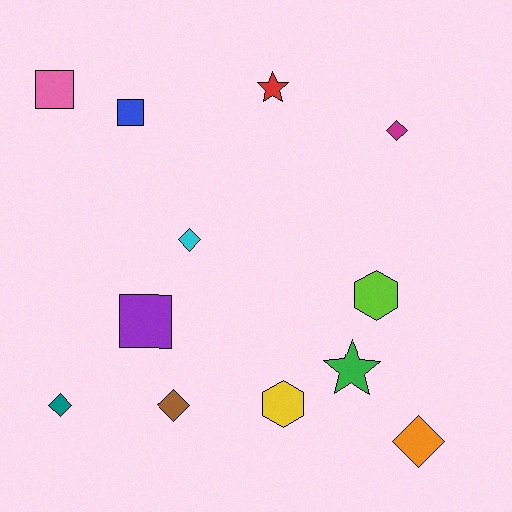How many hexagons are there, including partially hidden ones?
There are 2 hexagons.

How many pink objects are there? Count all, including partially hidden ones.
There is 1 pink object.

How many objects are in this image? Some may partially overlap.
There are 12 objects.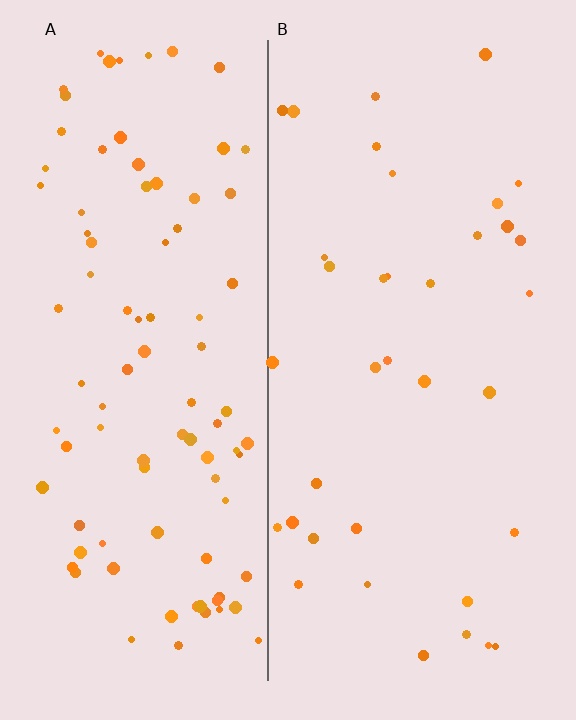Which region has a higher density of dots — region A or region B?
A (the left).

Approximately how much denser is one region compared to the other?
Approximately 2.5× — region A over region B.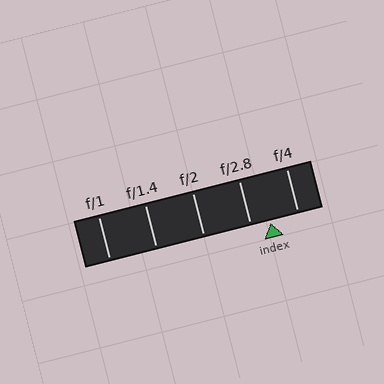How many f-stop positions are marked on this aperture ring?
There are 5 f-stop positions marked.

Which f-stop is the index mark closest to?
The index mark is closest to f/2.8.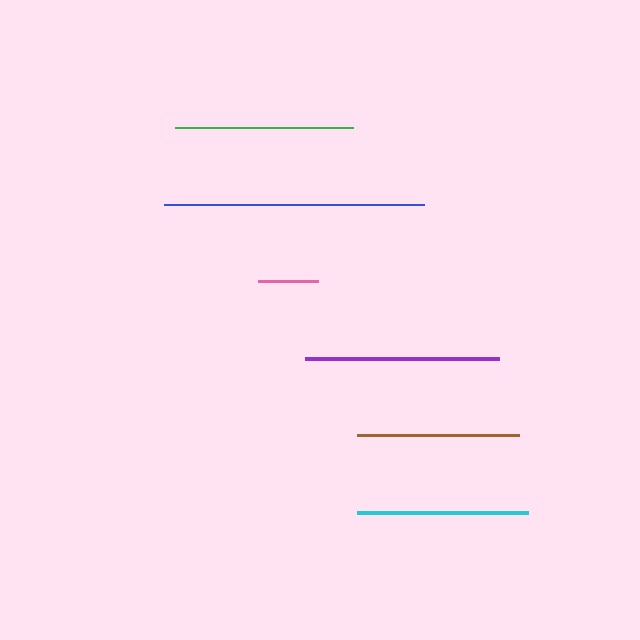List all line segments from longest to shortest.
From longest to shortest: blue, purple, green, cyan, brown, pink.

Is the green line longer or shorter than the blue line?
The blue line is longer than the green line.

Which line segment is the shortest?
The pink line is the shortest at approximately 60 pixels.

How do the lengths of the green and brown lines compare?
The green and brown lines are approximately the same length.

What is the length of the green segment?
The green segment is approximately 179 pixels long.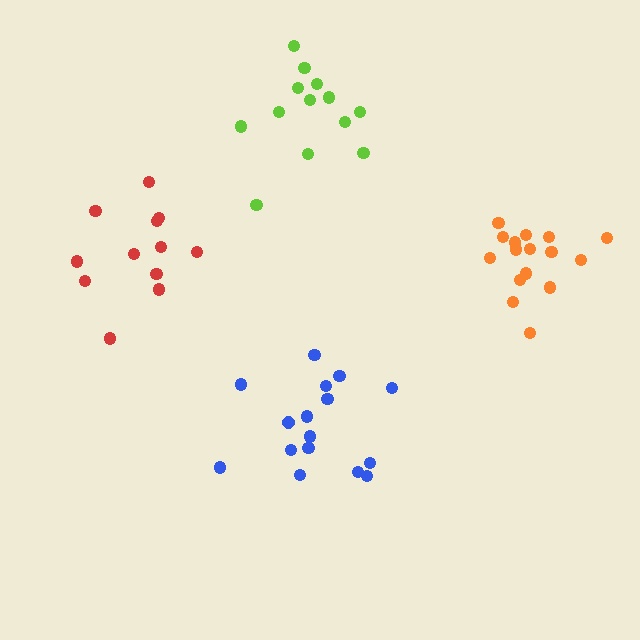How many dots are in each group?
Group 1: 13 dots, Group 2: 12 dots, Group 3: 16 dots, Group 4: 16 dots (57 total).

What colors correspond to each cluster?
The clusters are colored: lime, red, blue, orange.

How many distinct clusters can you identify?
There are 4 distinct clusters.